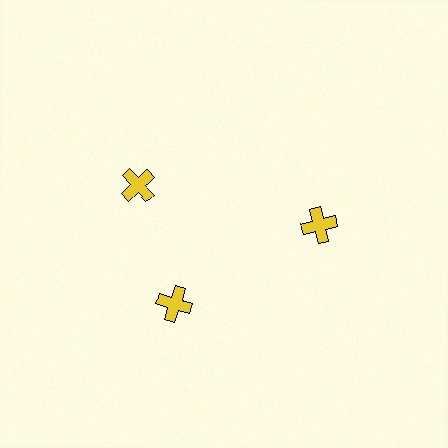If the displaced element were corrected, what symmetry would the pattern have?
It would have 3-fold rotational symmetry — the pattern would map onto itself every 120 degrees.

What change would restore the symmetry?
The symmetry would be restored by rotating it back into even spacing with its neighbors so that all 3 crosses sit at equal angles and equal distance from the center.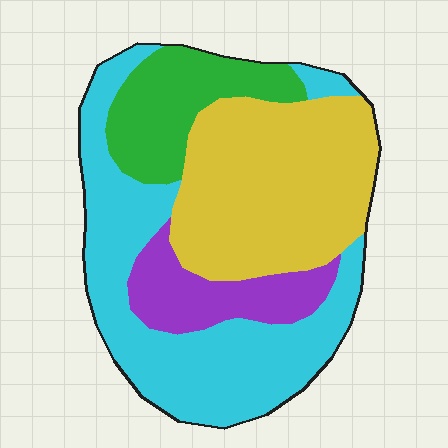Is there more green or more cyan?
Cyan.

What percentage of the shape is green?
Green takes up about one sixth (1/6) of the shape.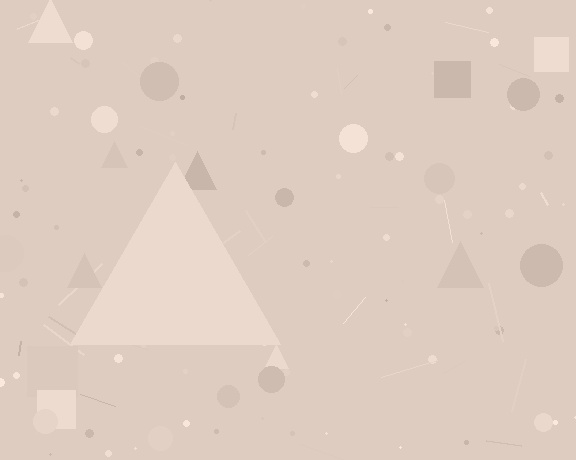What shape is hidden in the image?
A triangle is hidden in the image.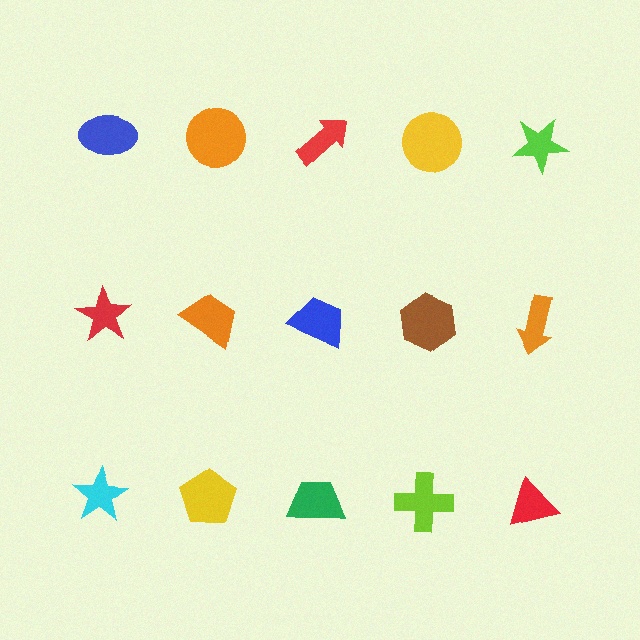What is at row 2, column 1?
A red star.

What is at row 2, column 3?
A blue trapezoid.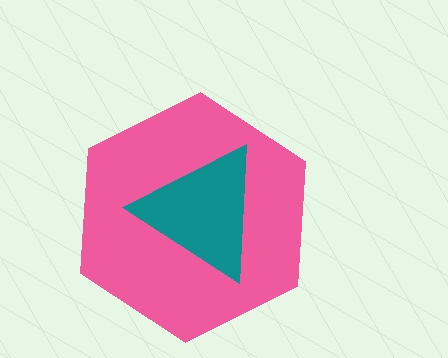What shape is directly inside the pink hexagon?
The teal triangle.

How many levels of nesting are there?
2.